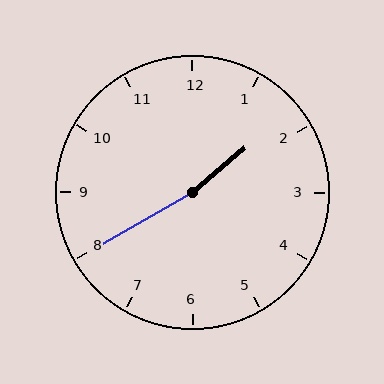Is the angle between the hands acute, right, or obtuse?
It is obtuse.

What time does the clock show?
1:40.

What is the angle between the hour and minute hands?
Approximately 170 degrees.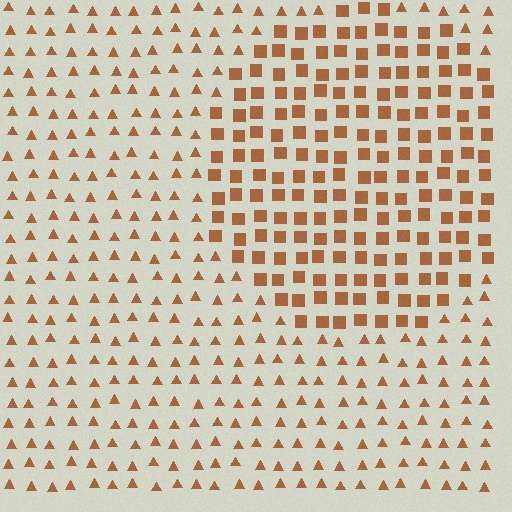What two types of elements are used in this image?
The image uses squares inside the circle region and triangles outside it.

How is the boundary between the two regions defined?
The boundary is defined by a change in element shape: squares inside vs. triangles outside. All elements share the same color and spacing.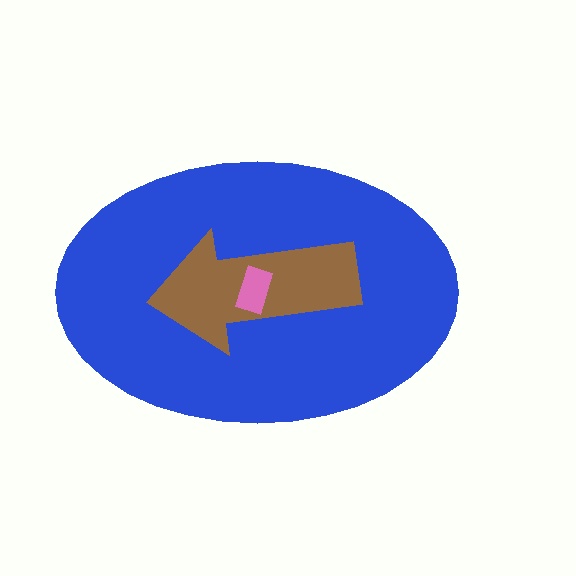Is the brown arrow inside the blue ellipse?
Yes.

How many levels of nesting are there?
3.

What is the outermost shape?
The blue ellipse.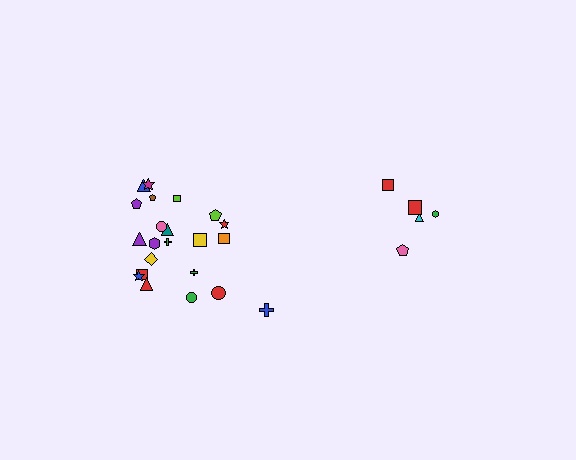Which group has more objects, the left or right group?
The left group.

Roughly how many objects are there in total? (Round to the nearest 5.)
Roughly 25 objects in total.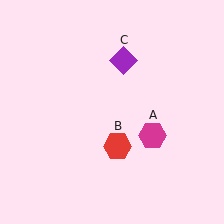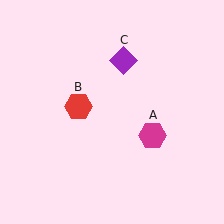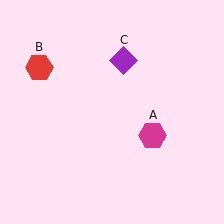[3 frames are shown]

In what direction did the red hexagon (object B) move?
The red hexagon (object B) moved up and to the left.